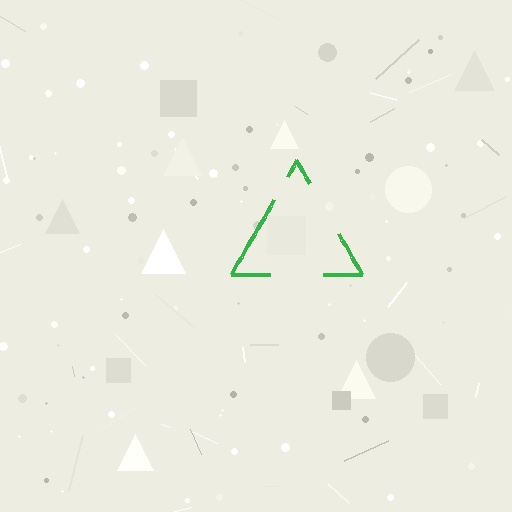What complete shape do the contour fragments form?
The contour fragments form a triangle.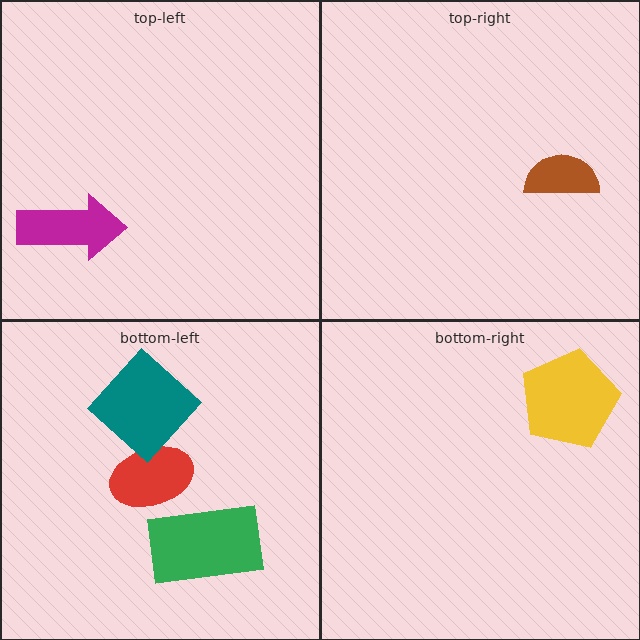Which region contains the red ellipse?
The bottom-left region.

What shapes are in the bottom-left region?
The green rectangle, the red ellipse, the teal diamond.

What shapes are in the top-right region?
The brown semicircle.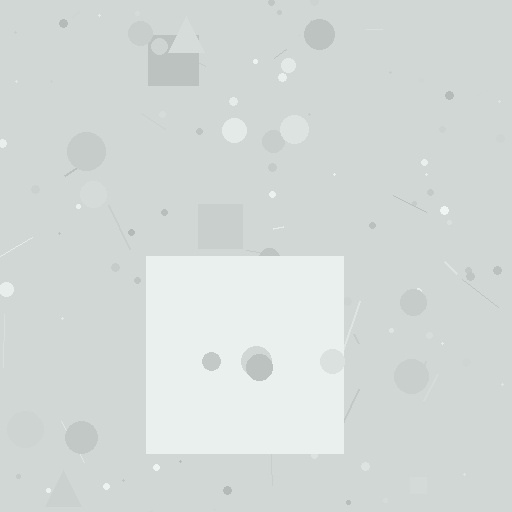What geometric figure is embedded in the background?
A square is embedded in the background.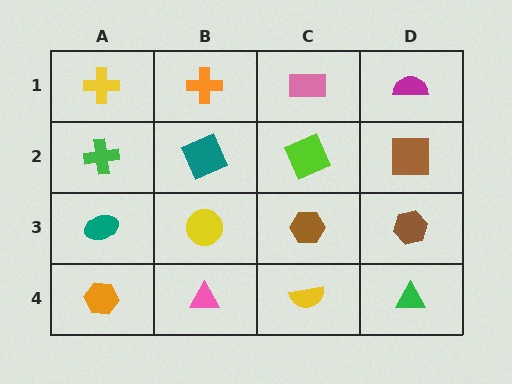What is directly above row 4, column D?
A brown hexagon.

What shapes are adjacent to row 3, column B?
A teal square (row 2, column B), a pink triangle (row 4, column B), a teal ellipse (row 3, column A), a brown hexagon (row 3, column C).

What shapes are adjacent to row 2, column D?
A magenta semicircle (row 1, column D), a brown hexagon (row 3, column D), a lime square (row 2, column C).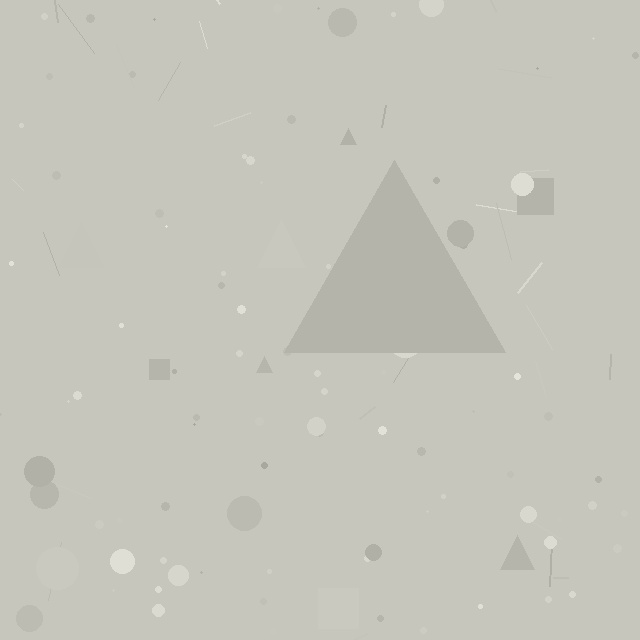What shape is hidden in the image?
A triangle is hidden in the image.